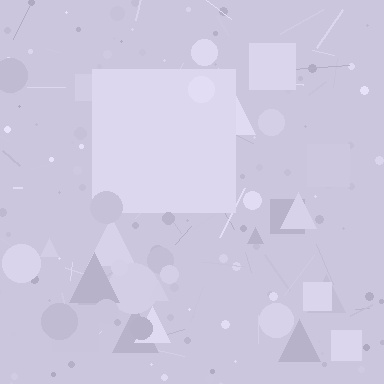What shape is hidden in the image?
A square is hidden in the image.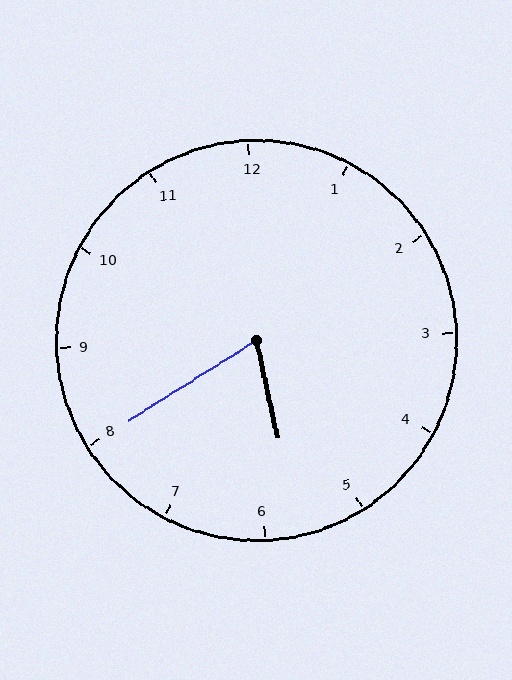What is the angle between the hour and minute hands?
Approximately 70 degrees.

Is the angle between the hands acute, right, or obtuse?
It is acute.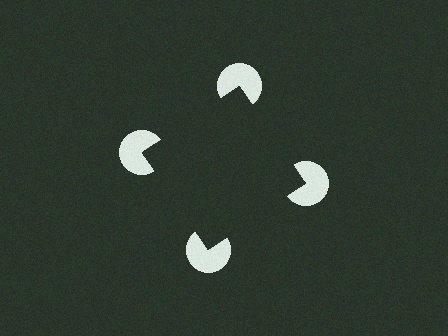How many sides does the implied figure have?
4 sides.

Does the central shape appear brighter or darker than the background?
It typically appears slightly darker than the background, even though no actual brightness change is drawn.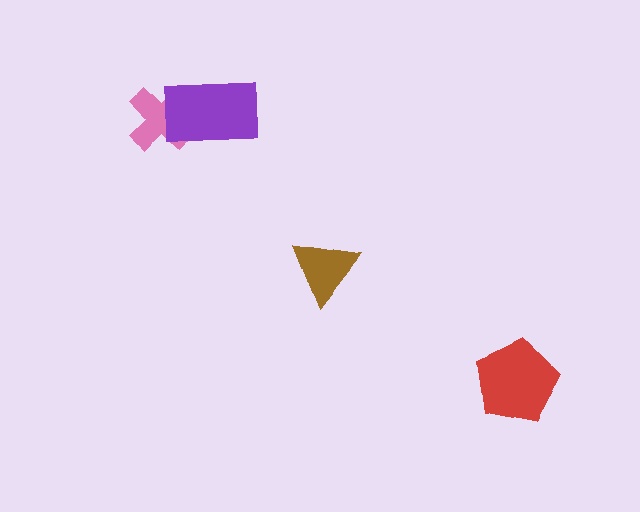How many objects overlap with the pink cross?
1 object overlaps with the pink cross.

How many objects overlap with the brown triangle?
0 objects overlap with the brown triangle.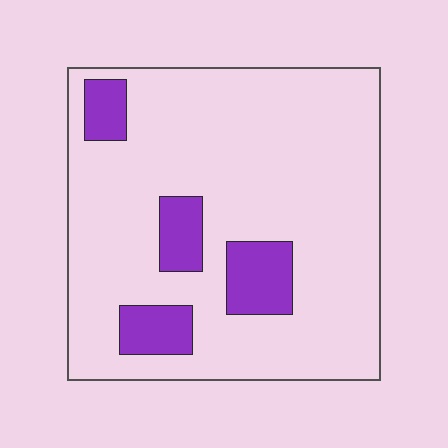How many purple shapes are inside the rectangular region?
4.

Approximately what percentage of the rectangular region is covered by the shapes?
Approximately 15%.